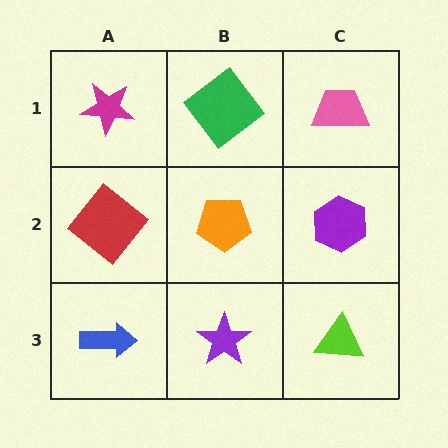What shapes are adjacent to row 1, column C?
A purple hexagon (row 2, column C), a green diamond (row 1, column B).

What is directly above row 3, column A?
A red diamond.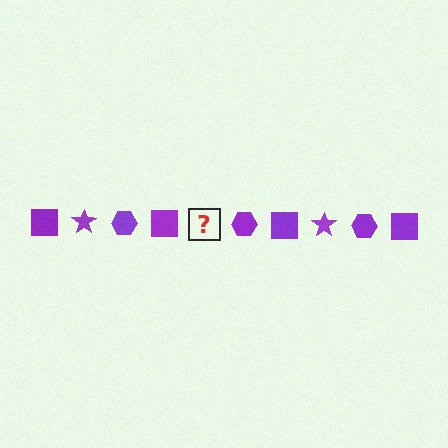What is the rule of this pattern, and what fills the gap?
The rule is that the pattern cycles through square, star, hexagon shapes in purple. The gap should be filled with a purple star.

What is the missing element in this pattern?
The missing element is a purple star.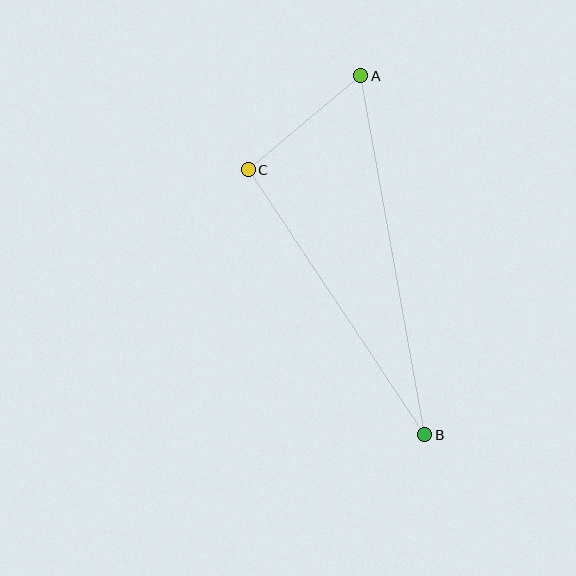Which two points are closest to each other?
Points A and C are closest to each other.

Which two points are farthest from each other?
Points A and B are farthest from each other.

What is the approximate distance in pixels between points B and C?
The distance between B and C is approximately 318 pixels.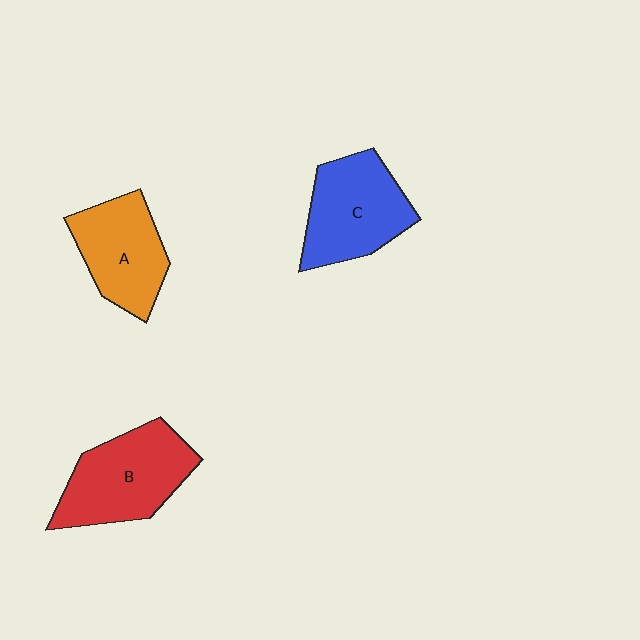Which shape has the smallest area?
Shape A (orange).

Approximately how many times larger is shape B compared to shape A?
Approximately 1.2 times.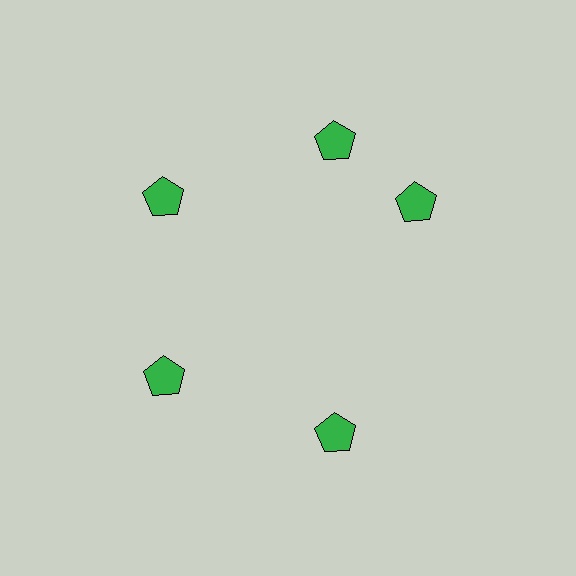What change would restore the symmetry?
The symmetry would be restored by rotating it back into even spacing with its neighbors so that all 5 pentagons sit at equal angles and equal distance from the center.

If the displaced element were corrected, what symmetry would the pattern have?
It would have 5-fold rotational symmetry — the pattern would map onto itself every 72 degrees.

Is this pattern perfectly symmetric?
No. The 5 green pentagons are arranged in a ring, but one element near the 3 o'clock position is rotated out of alignment along the ring, breaking the 5-fold rotational symmetry.